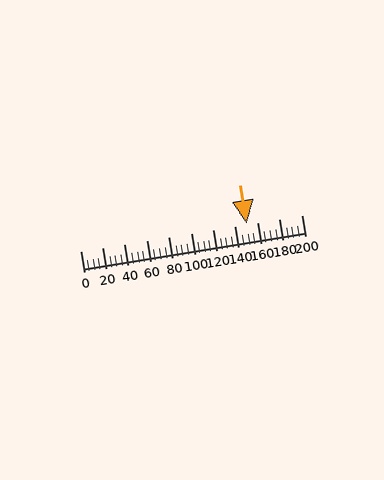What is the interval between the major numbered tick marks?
The major tick marks are spaced 20 units apart.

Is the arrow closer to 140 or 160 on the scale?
The arrow is closer to 160.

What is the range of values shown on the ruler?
The ruler shows values from 0 to 200.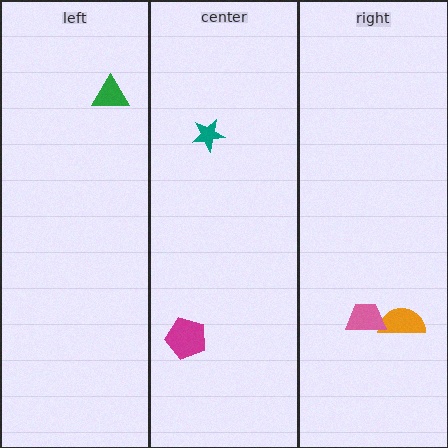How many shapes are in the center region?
2.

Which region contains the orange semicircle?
The right region.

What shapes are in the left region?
The green triangle.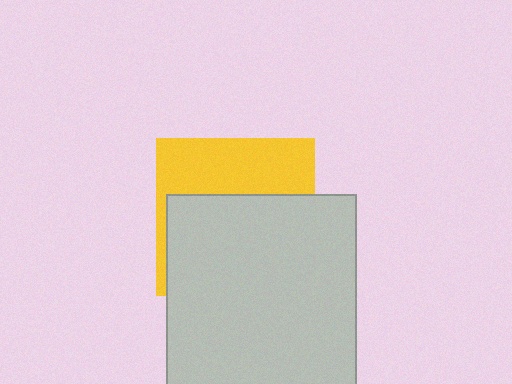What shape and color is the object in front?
The object in front is a light gray rectangle.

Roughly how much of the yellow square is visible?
A small part of it is visible (roughly 39%).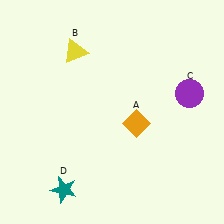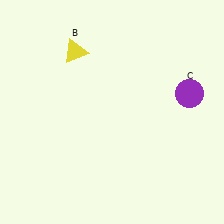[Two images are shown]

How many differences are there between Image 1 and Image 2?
There are 2 differences between the two images.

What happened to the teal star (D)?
The teal star (D) was removed in Image 2. It was in the bottom-left area of Image 1.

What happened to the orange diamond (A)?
The orange diamond (A) was removed in Image 2. It was in the bottom-right area of Image 1.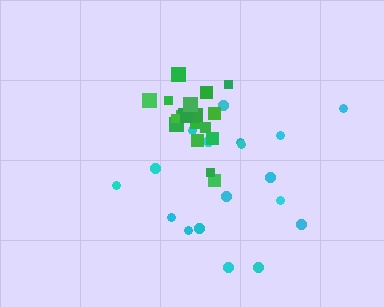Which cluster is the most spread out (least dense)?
Cyan.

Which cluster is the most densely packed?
Green.